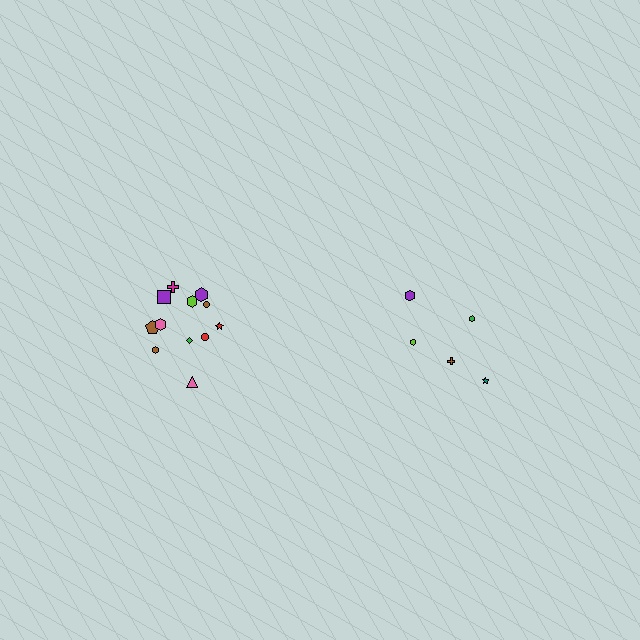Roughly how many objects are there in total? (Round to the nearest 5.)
Roughly 15 objects in total.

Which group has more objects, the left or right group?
The left group.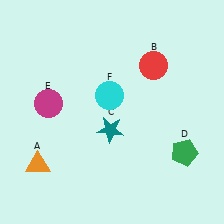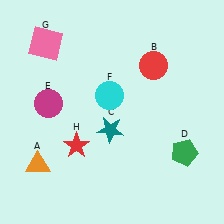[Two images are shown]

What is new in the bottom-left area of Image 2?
A red star (H) was added in the bottom-left area of Image 2.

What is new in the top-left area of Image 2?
A pink square (G) was added in the top-left area of Image 2.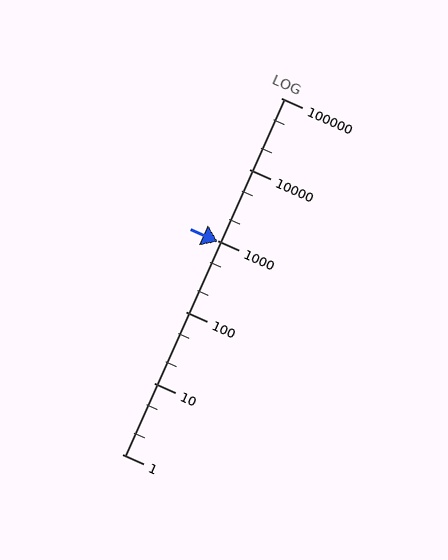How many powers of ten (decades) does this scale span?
The scale spans 5 decades, from 1 to 100000.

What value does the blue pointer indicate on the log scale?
The pointer indicates approximately 960.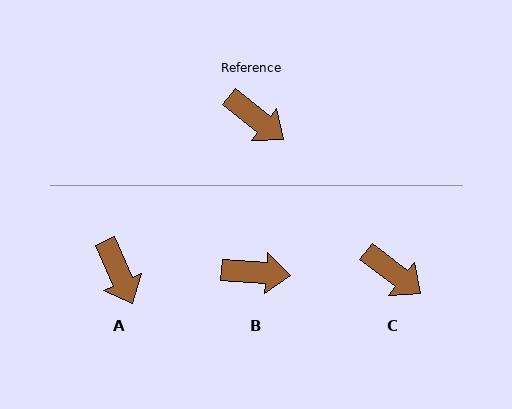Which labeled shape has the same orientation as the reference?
C.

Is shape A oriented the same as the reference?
No, it is off by about 28 degrees.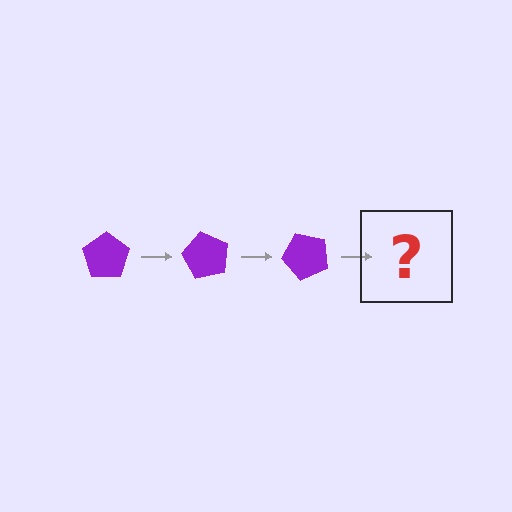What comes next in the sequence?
The next element should be a purple pentagon rotated 180 degrees.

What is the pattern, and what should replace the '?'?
The pattern is that the pentagon rotates 60 degrees each step. The '?' should be a purple pentagon rotated 180 degrees.